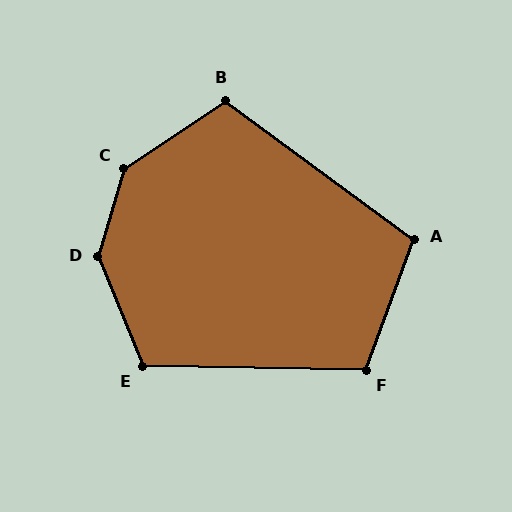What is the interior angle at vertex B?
Approximately 110 degrees (obtuse).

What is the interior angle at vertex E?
Approximately 113 degrees (obtuse).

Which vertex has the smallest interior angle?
A, at approximately 106 degrees.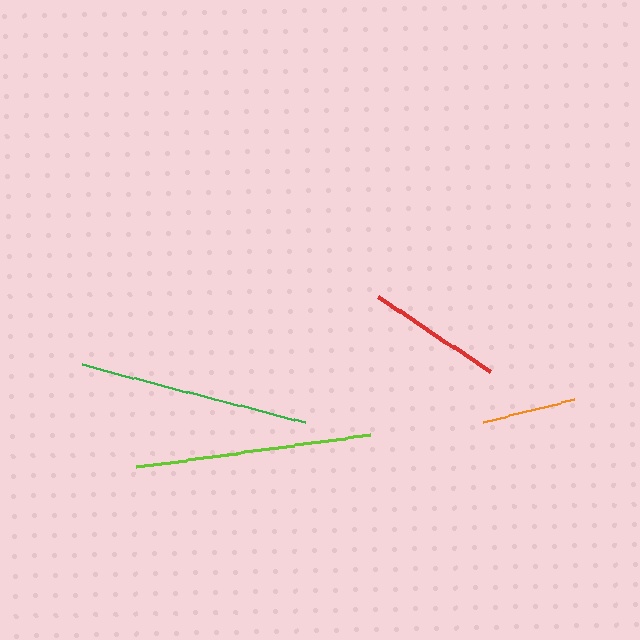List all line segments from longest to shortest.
From longest to shortest: lime, green, red, orange.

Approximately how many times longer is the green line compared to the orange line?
The green line is approximately 2.5 times the length of the orange line.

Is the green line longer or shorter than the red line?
The green line is longer than the red line.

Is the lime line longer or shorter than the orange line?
The lime line is longer than the orange line.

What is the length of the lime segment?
The lime segment is approximately 237 pixels long.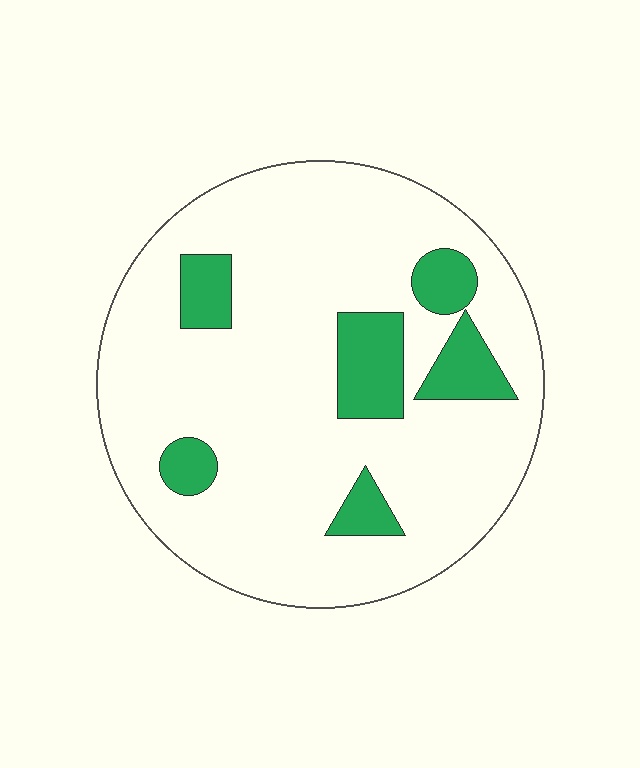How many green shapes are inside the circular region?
6.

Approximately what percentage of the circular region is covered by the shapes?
Approximately 15%.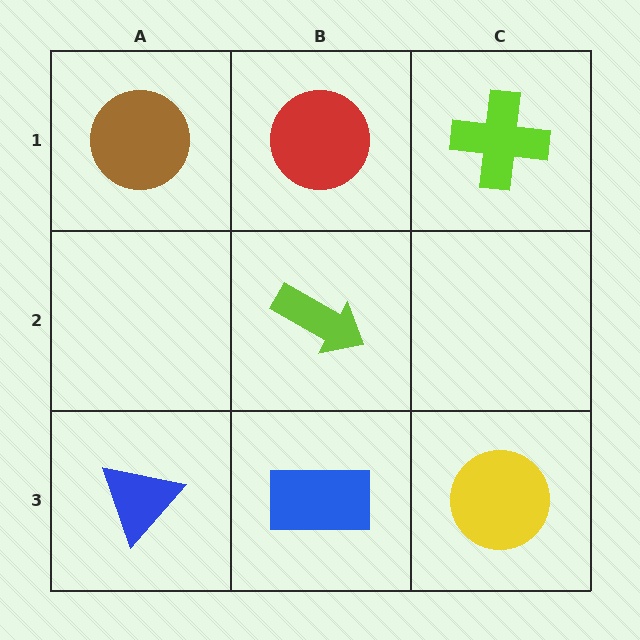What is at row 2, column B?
A lime arrow.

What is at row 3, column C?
A yellow circle.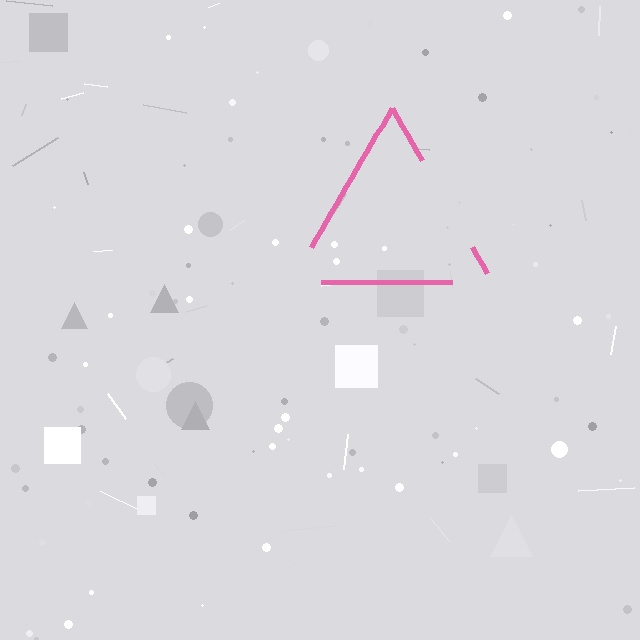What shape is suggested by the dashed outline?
The dashed outline suggests a triangle.